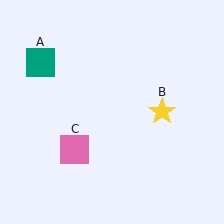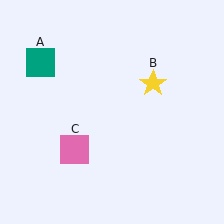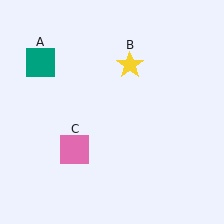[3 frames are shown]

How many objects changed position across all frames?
1 object changed position: yellow star (object B).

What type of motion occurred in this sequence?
The yellow star (object B) rotated counterclockwise around the center of the scene.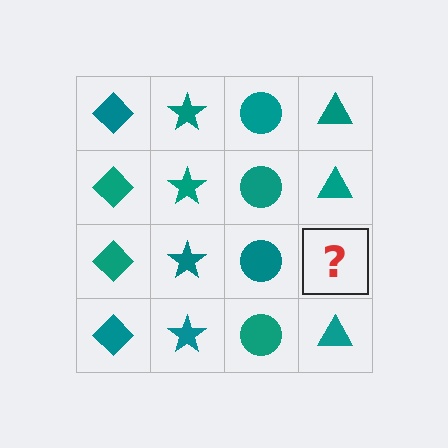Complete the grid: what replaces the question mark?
The question mark should be replaced with a teal triangle.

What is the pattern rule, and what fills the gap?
The rule is that each column has a consistent shape. The gap should be filled with a teal triangle.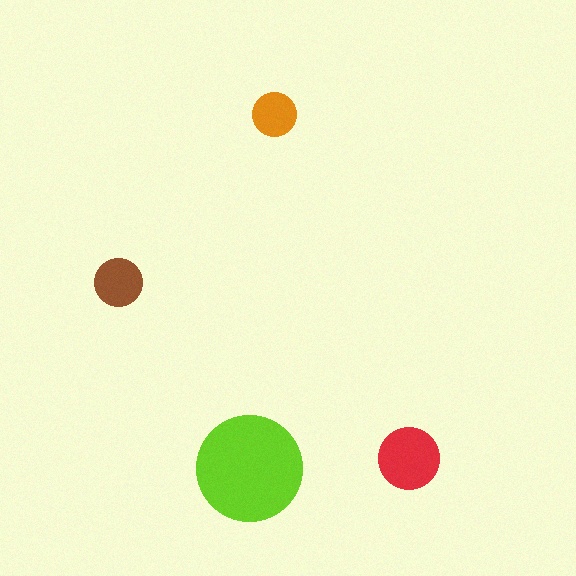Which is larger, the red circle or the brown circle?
The red one.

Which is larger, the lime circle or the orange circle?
The lime one.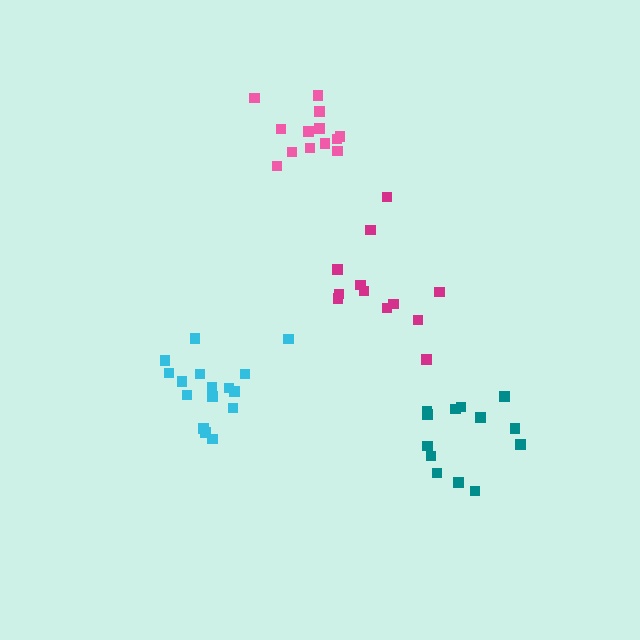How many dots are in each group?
Group 1: 13 dots, Group 2: 16 dots, Group 3: 13 dots, Group 4: 12 dots (54 total).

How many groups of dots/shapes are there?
There are 4 groups.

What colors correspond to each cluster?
The clusters are colored: pink, cyan, teal, magenta.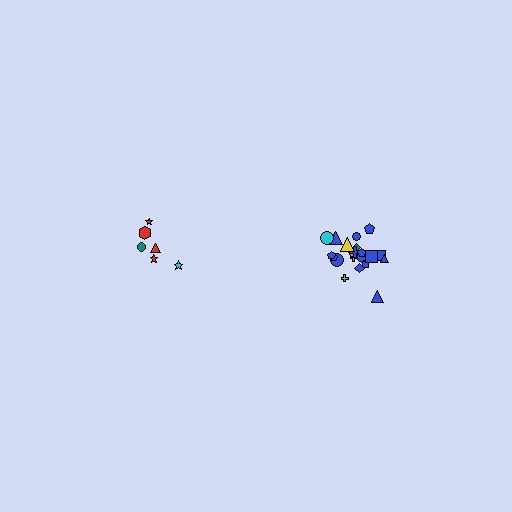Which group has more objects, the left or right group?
The right group.